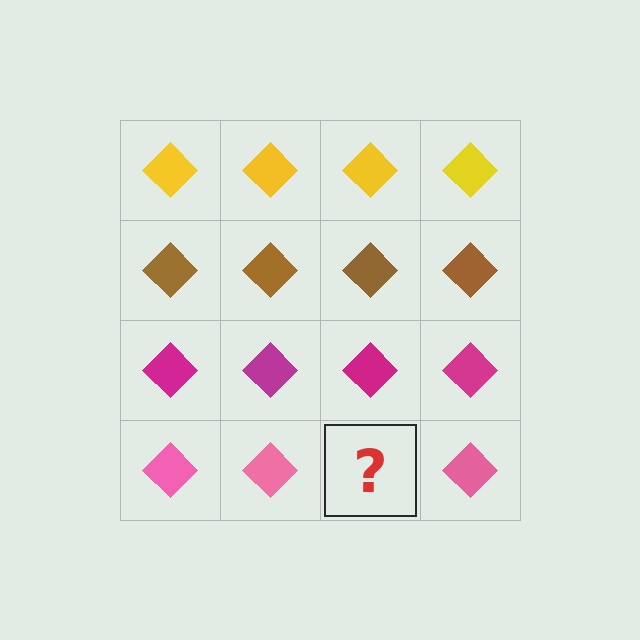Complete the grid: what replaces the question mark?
The question mark should be replaced with a pink diamond.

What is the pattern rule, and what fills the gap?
The rule is that each row has a consistent color. The gap should be filled with a pink diamond.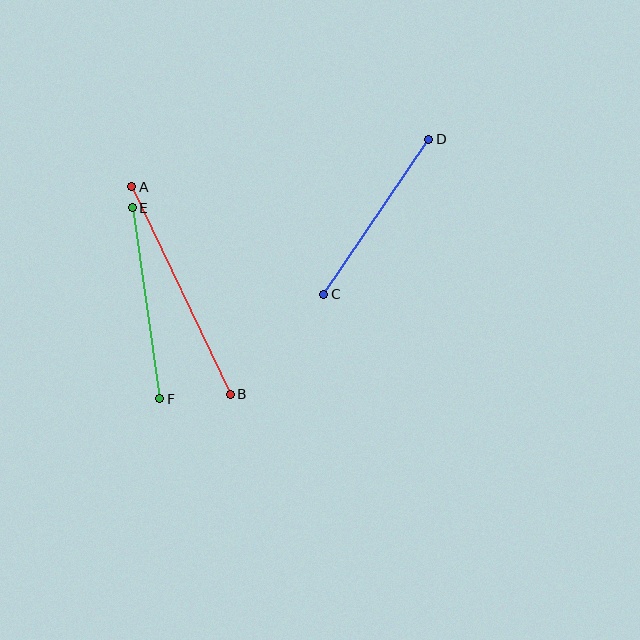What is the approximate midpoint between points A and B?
The midpoint is at approximately (181, 291) pixels.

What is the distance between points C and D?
The distance is approximately 188 pixels.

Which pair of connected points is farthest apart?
Points A and B are farthest apart.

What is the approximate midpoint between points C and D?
The midpoint is at approximately (376, 217) pixels.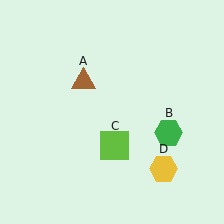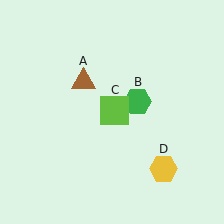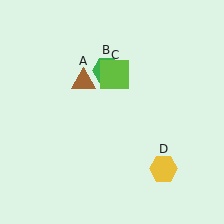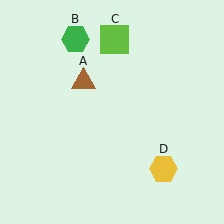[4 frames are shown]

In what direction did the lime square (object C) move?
The lime square (object C) moved up.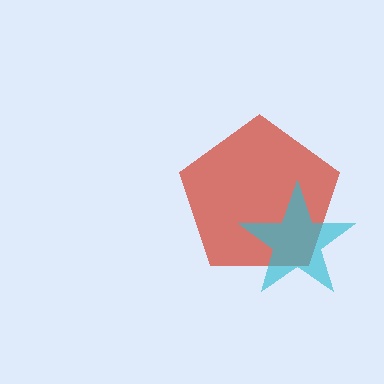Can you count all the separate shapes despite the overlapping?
Yes, there are 2 separate shapes.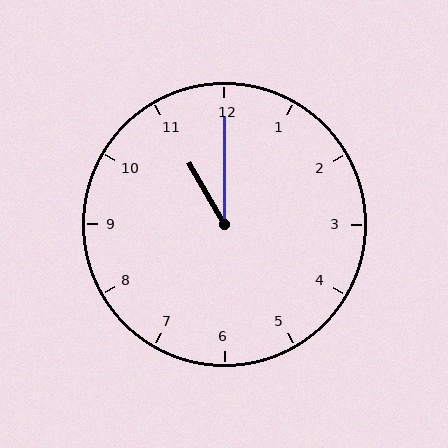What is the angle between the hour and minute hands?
Approximately 30 degrees.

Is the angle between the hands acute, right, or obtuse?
It is acute.